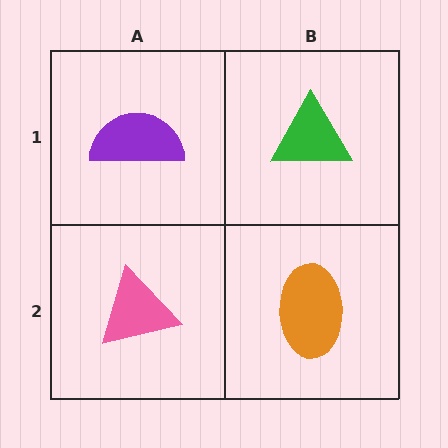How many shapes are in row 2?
2 shapes.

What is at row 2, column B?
An orange ellipse.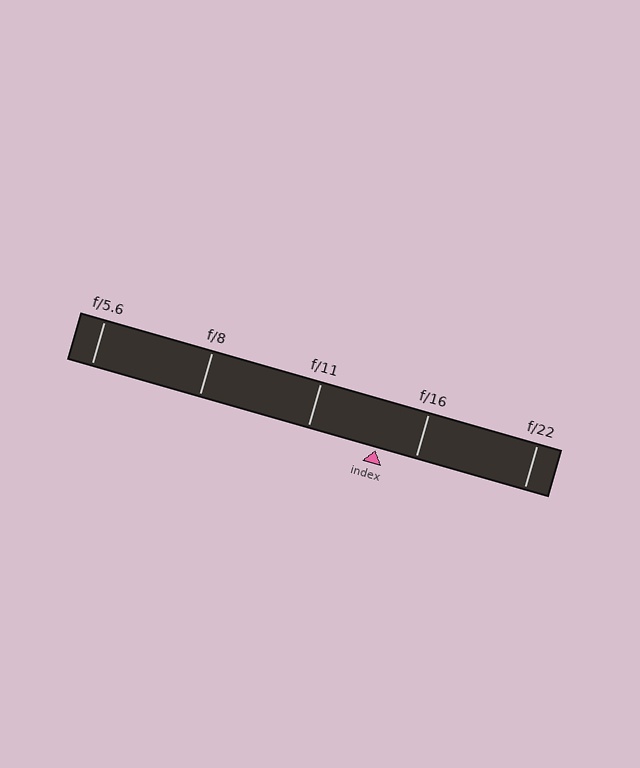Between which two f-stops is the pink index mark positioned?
The index mark is between f/11 and f/16.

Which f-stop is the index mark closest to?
The index mark is closest to f/16.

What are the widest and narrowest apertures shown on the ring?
The widest aperture shown is f/5.6 and the narrowest is f/22.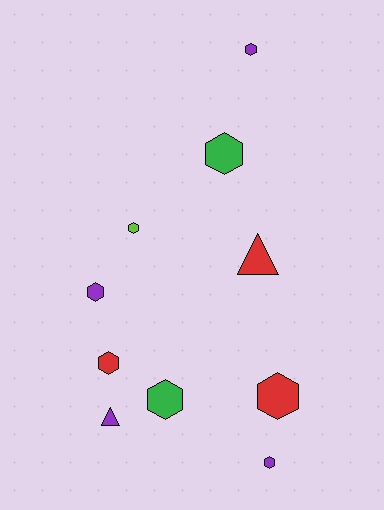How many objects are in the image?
There are 10 objects.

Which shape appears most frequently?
Hexagon, with 8 objects.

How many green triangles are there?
There are no green triangles.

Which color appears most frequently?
Purple, with 4 objects.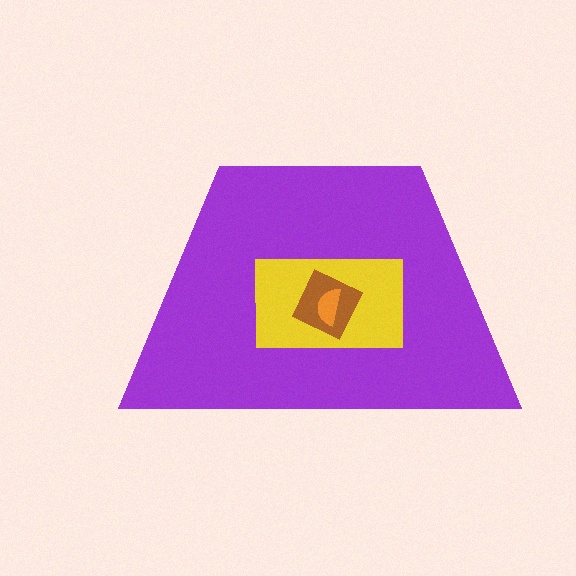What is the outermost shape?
The purple trapezoid.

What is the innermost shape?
The orange semicircle.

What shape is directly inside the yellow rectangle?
The brown diamond.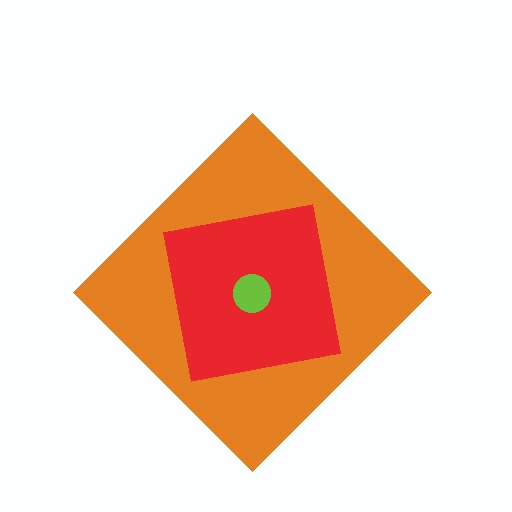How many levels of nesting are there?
3.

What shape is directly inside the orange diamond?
The red square.